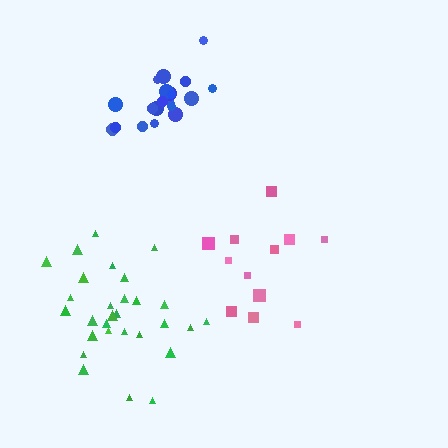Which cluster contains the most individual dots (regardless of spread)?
Green (29).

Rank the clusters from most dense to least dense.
blue, green, pink.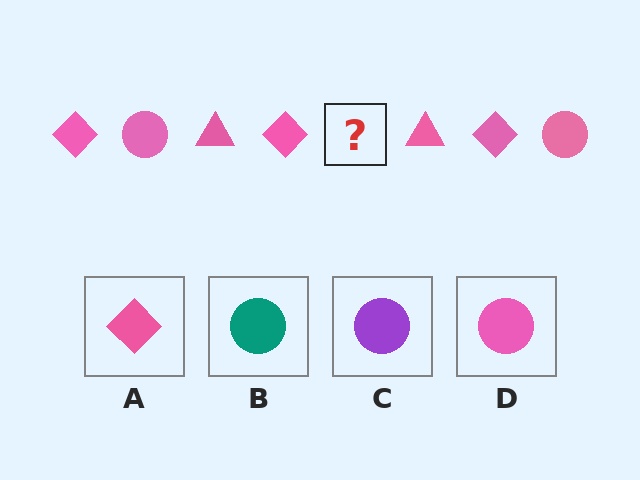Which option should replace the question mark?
Option D.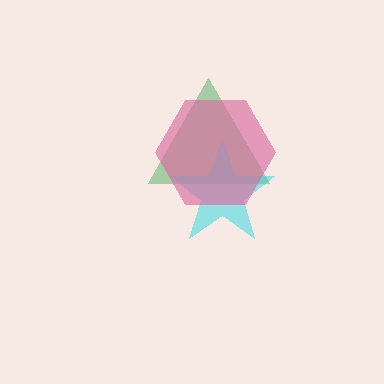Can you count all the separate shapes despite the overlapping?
Yes, there are 3 separate shapes.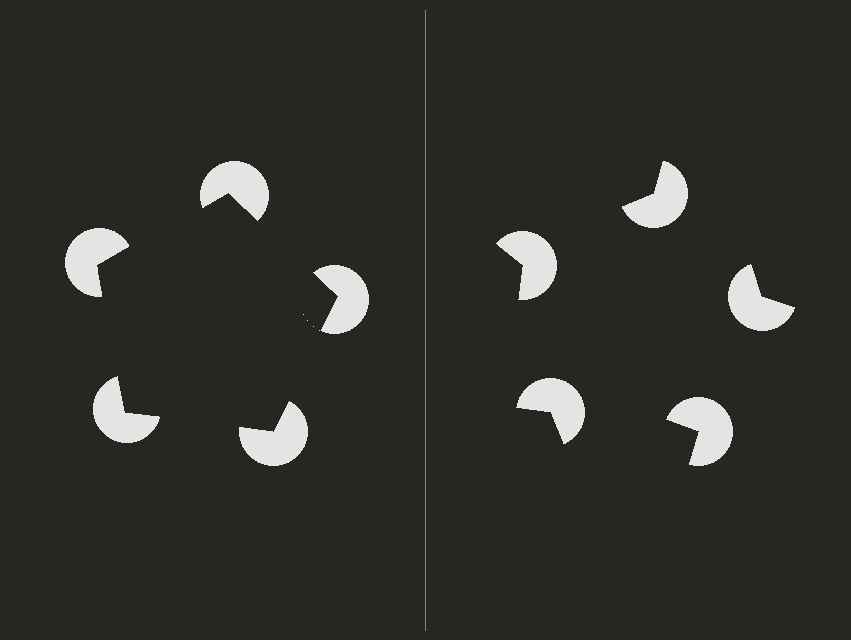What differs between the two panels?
The pac-man discs are positioned identically on both sides; only the wedge orientations differ. On the left they align to a pentagon; on the right they are misaligned.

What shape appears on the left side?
An illusory pentagon.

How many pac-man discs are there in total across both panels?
10 — 5 on each side.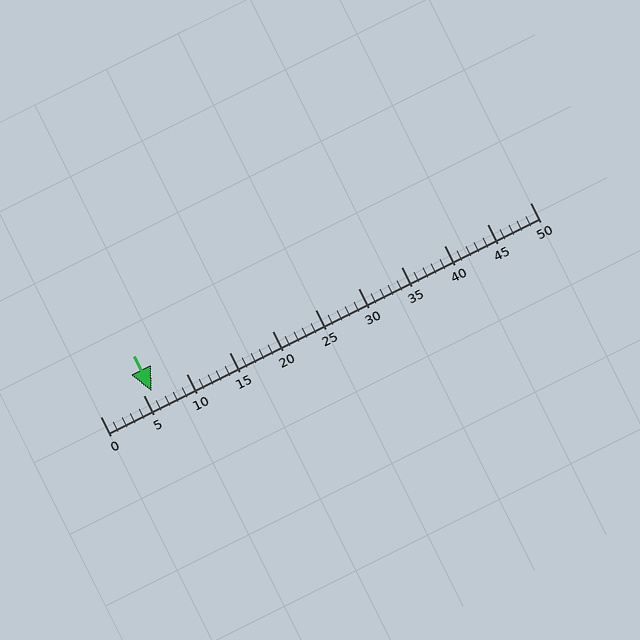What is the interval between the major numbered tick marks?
The major tick marks are spaced 5 units apart.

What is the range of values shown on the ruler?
The ruler shows values from 0 to 50.